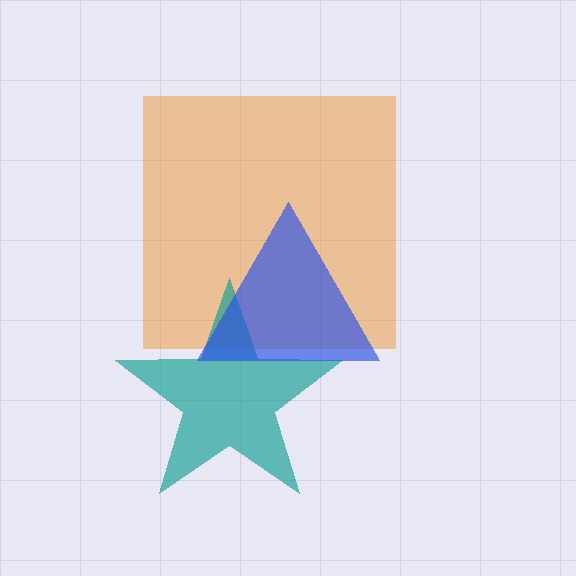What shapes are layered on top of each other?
The layered shapes are: an orange square, a teal star, a blue triangle.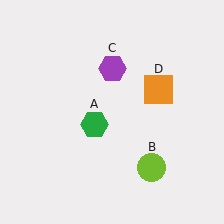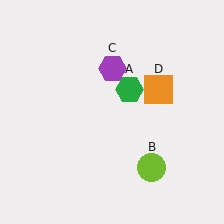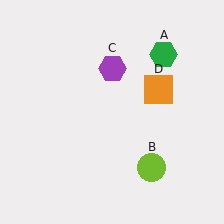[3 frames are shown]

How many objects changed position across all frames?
1 object changed position: green hexagon (object A).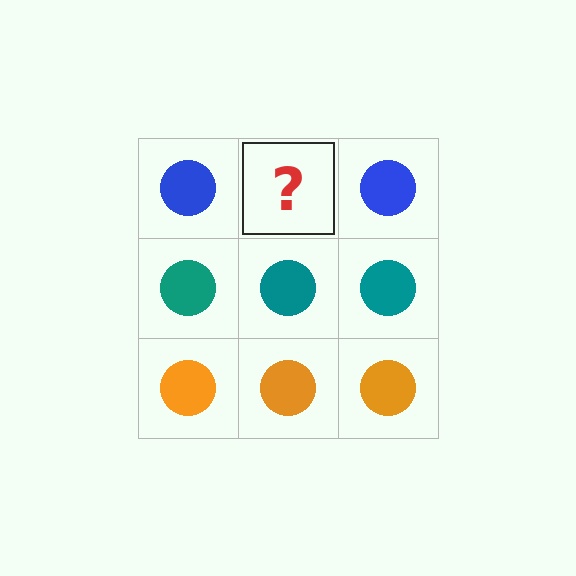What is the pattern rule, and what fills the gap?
The rule is that each row has a consistent color. The gap should be filled with a blue circle.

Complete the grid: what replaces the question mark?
The question mark should be replaced with a blue circle.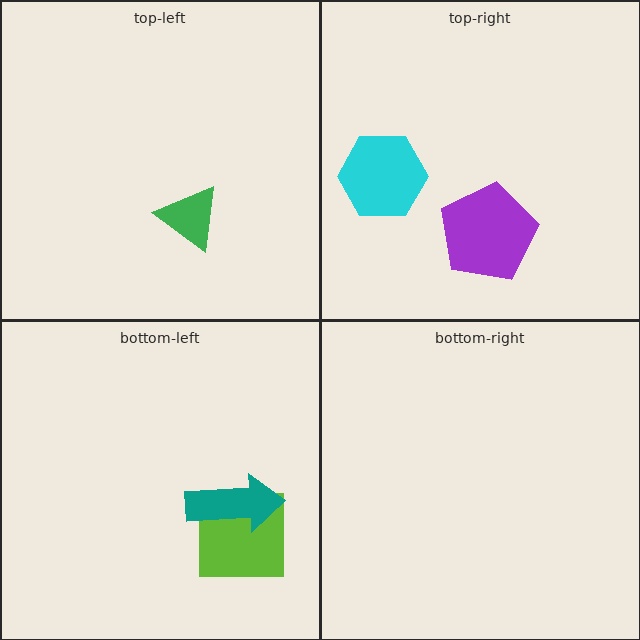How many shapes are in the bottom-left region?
2.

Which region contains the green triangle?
The top-left region.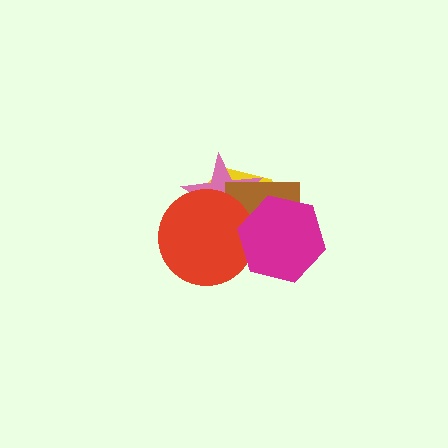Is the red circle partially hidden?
Yes, it is partially covered by another shape.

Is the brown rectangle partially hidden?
Yes, it is partially covered by another shape.